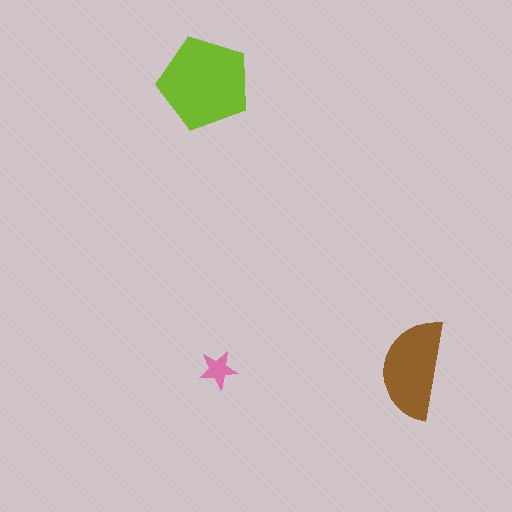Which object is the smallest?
The pink star.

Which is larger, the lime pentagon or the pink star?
The lime pentagon.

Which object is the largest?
The lime pentagon.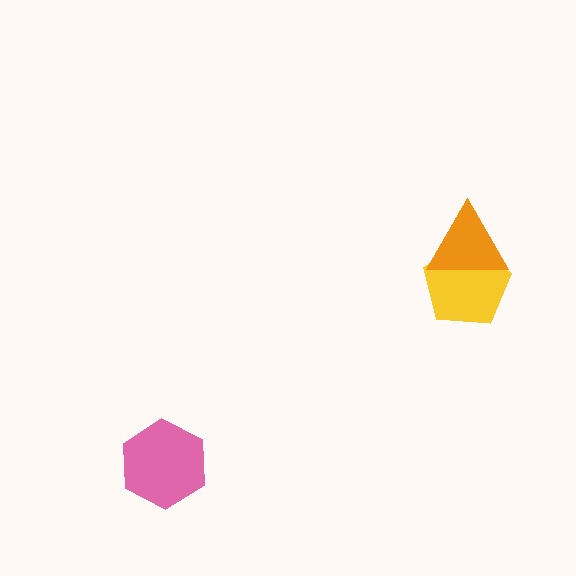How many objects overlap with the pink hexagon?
0 objects overlap with the pink hexagon.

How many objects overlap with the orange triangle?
1 object overlaps with the orange triangle.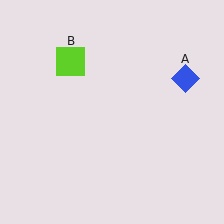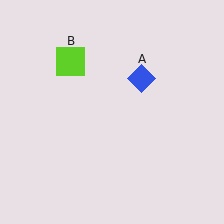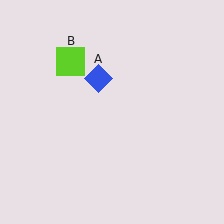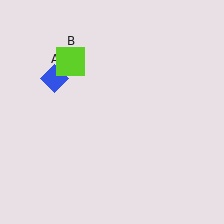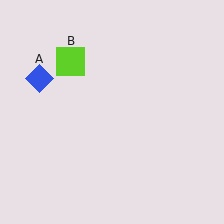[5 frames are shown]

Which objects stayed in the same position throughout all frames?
Lime square (object B) remained stationary.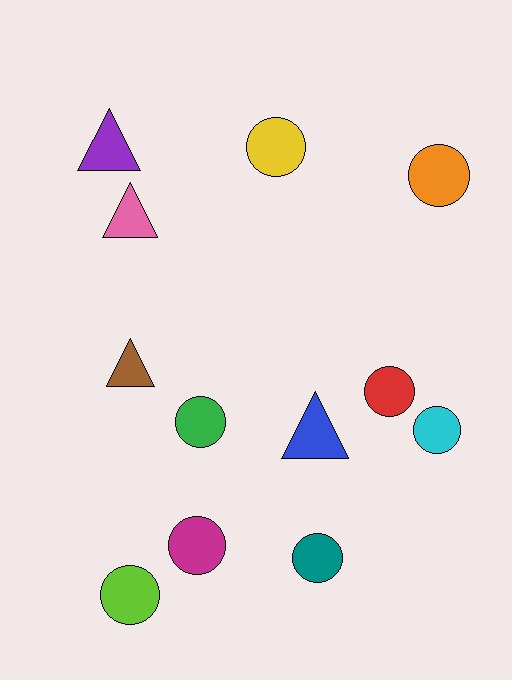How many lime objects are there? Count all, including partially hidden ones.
There is 1 lime object.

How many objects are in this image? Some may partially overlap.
There are 12 objects.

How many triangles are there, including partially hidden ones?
There are 4 triangles.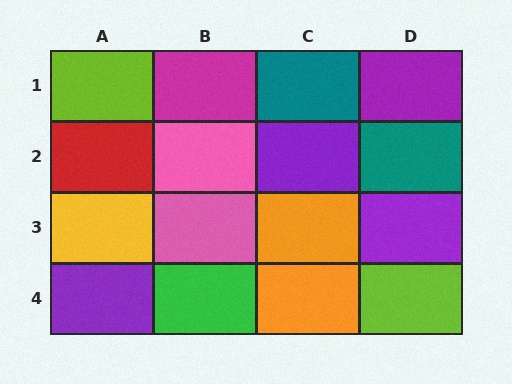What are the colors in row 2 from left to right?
Red, pink, purple, teal.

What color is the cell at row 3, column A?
Yellow.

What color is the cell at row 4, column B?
Green.